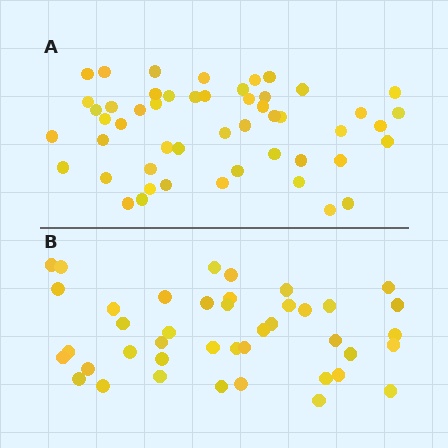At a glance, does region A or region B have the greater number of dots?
Region A (the top region) has more dots.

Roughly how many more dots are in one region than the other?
Region A has roughly 8 or so more dots than region B.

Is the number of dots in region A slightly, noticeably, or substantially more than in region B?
Region A has only slightly more — the two regions are fairly close. The ratio is roughly 1.2 to 1.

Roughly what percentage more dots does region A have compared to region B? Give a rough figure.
About 20% more.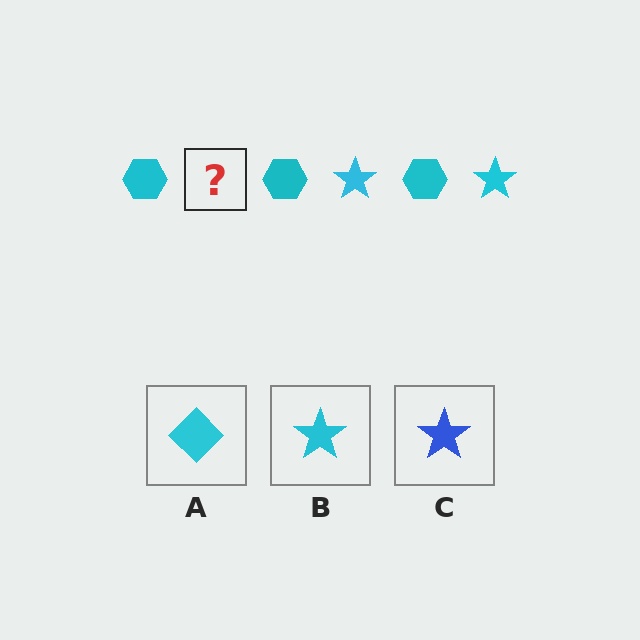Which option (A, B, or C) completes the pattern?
B.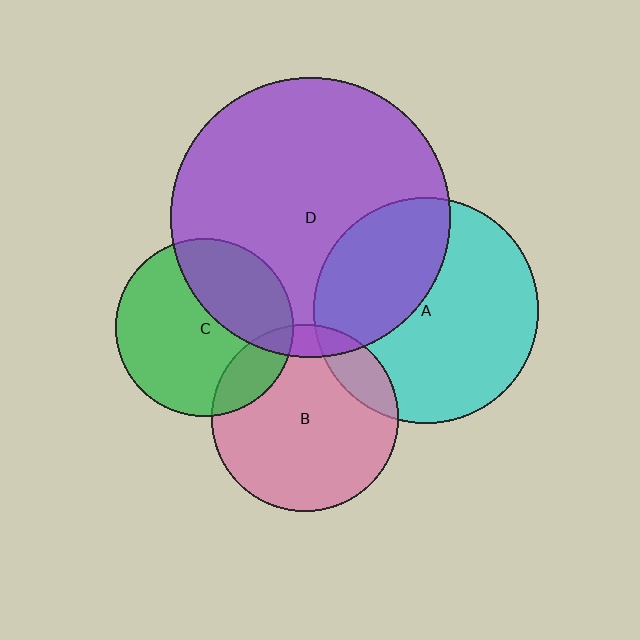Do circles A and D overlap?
Yes.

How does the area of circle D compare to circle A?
Approximately 1.5 times.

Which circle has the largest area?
Circle D (purple).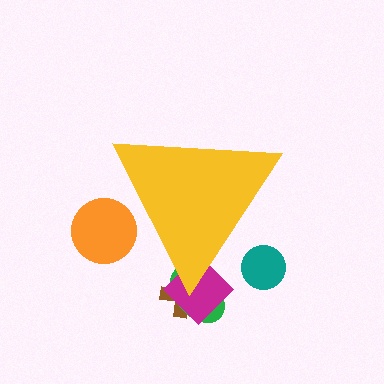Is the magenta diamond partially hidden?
Yes, the magenta diamond is partially hidden behind the yellow triangle.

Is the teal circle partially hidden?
Yes, the teal circle is partially hidden behind the yellow triangle.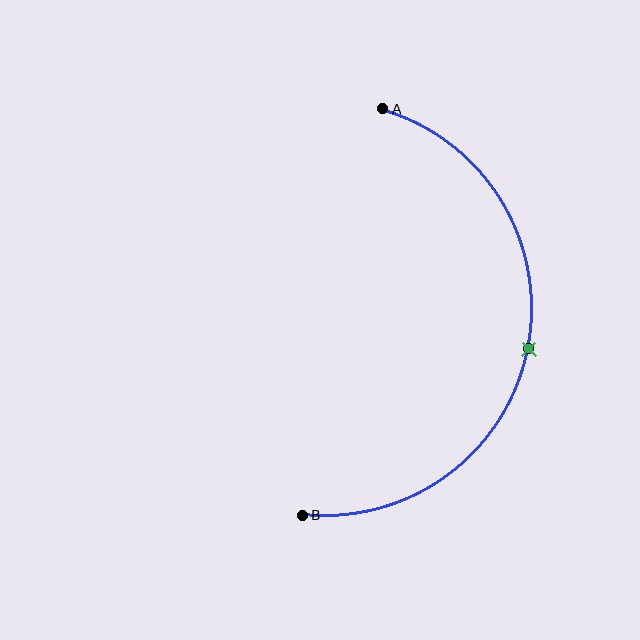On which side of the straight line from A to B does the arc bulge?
The arc bulges to the right of the straight line connecting A and B.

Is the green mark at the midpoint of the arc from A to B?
Yes. The green mark lies on the arc at equal arc-length from both A and B — it is the arc midpoint.